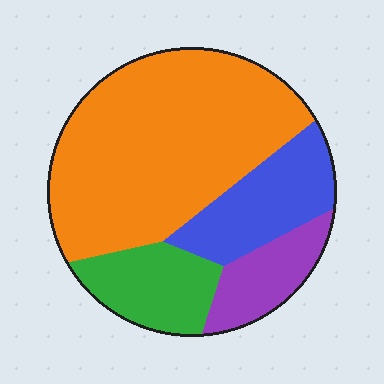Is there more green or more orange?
Orange.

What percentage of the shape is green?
Green takes up about one sixth (1/6) of the shape.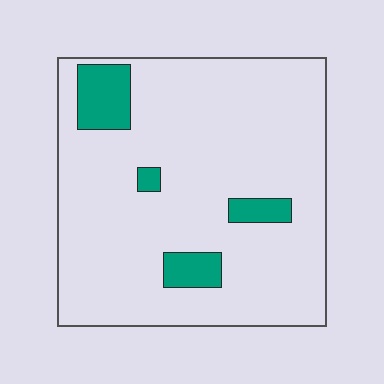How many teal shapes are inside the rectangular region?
4.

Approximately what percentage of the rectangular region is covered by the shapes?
Approximately 10%.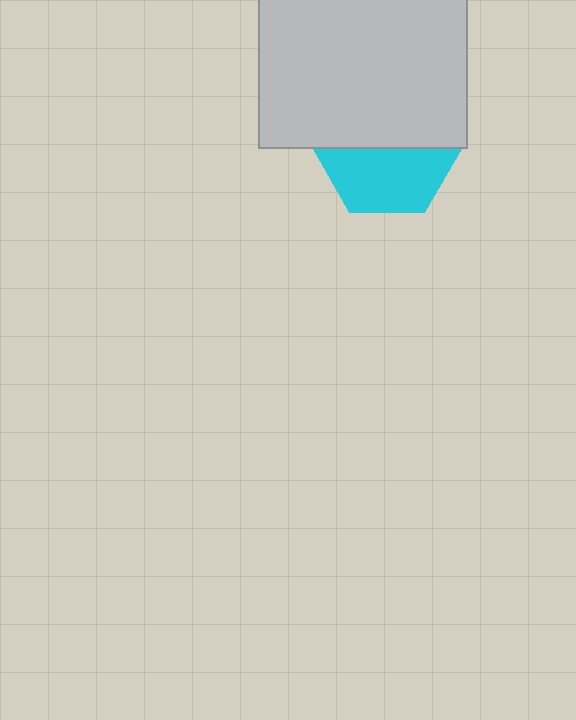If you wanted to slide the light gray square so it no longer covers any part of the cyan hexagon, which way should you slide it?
Slide it up — that is the most direct way to separate the two shapes.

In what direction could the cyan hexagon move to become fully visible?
The cyan hexagon could move down. That would shift it out from behind the light gray square entirely.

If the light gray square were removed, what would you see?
You would see the complete cyan hexagon.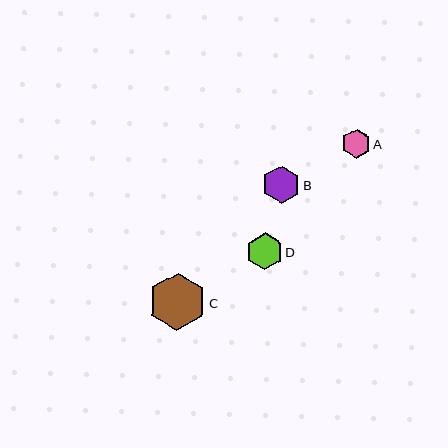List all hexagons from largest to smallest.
From largest to smallest: C, B, D, A.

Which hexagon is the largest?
Hexagon C is the largest with a size of approximately 57 pixels.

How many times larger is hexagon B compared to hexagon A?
Hexagon B is approximately 1.3 times the size of hexagon A.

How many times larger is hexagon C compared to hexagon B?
Hexagon C is approximately 1.5 times the size of hexagon B.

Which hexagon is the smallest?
Hexagon A is the smallest with a size of approximately 29 pixels.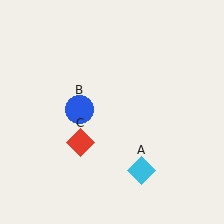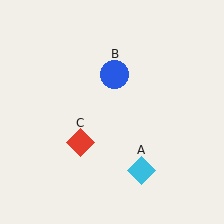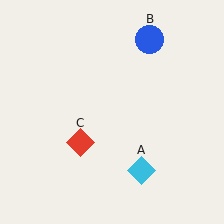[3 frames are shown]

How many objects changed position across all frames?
1 object changed position: blue circle (object B).